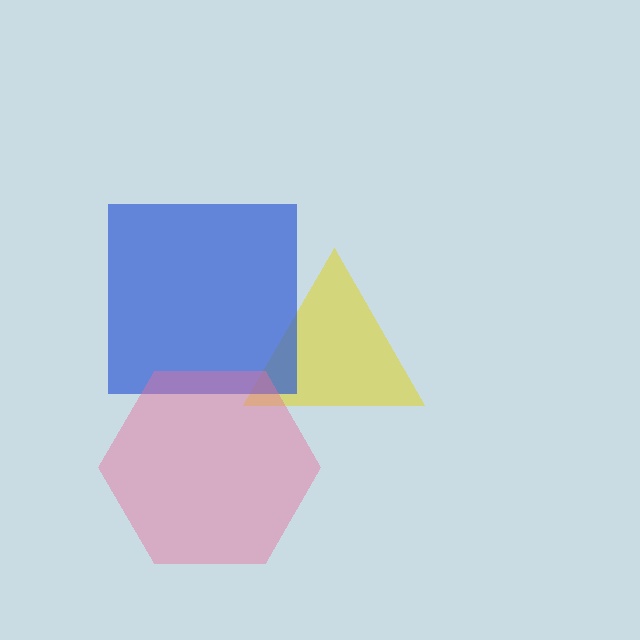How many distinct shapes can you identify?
There are 3 distinct shapes: a yellow triangle, a blue square, a pink hexagon.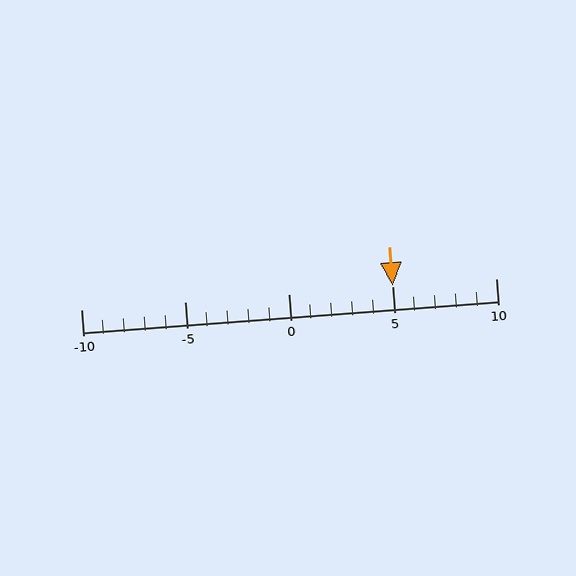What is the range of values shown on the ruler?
The ruler shows values from -10 to 10.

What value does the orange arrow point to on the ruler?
The orange arrow points to approximately 5.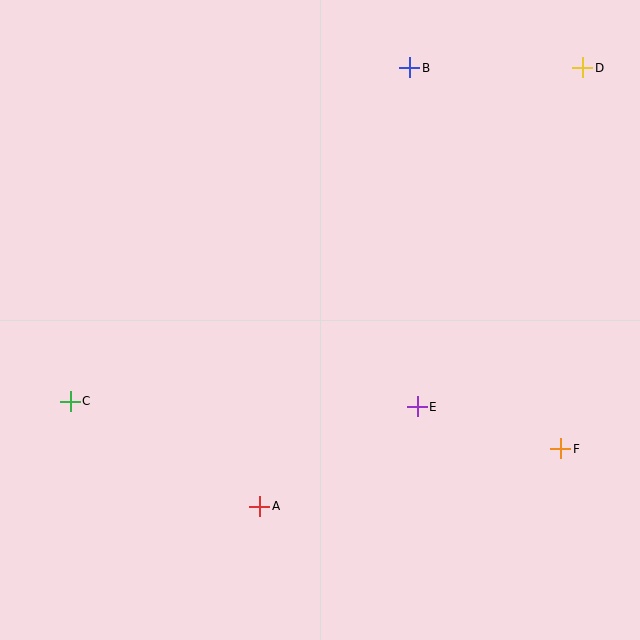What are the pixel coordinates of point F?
Point F is at (561, 449).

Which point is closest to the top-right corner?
Point D is closest to the top-right corner.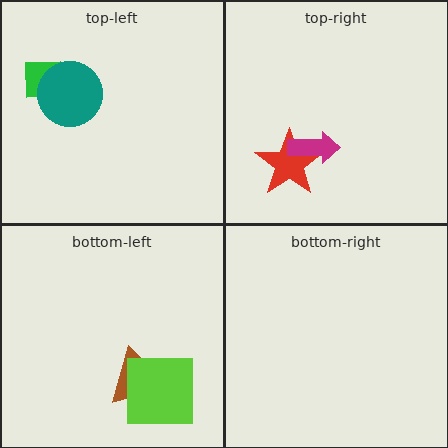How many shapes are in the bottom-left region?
2.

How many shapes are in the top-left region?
2.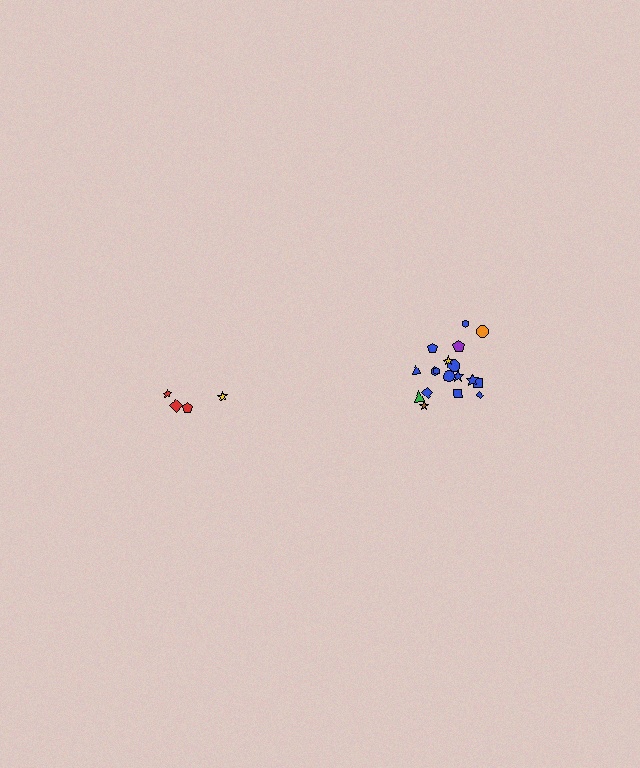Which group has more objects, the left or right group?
The right group.